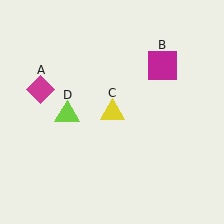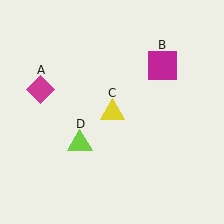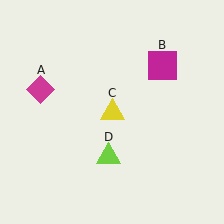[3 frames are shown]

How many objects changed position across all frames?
1 object changed position: lime triangle (object D).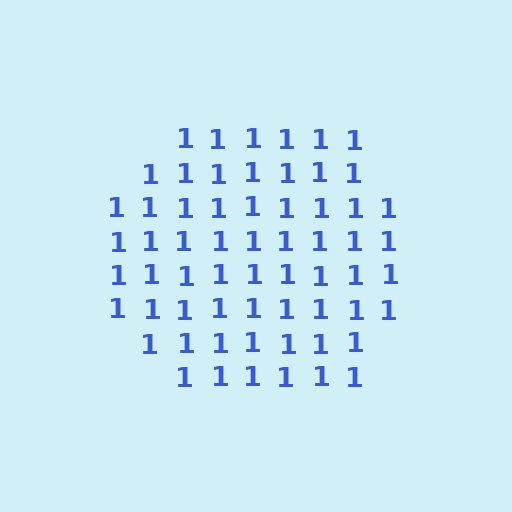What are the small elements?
The small elements are digit 1's.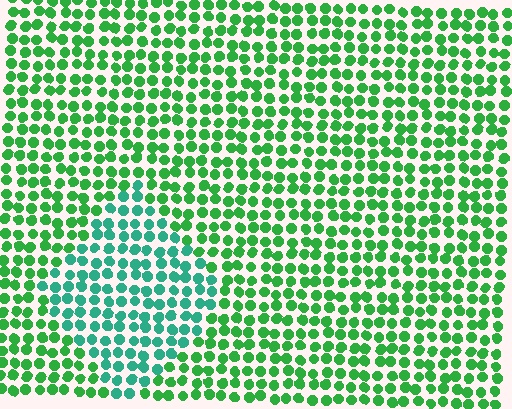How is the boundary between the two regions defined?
The boundary is defined purely by a slight shift in hue (about 35 degrees). Spacing, size, and orientation are identical on both sides.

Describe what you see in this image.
The image is filled with small green elements in a uniform arrangement. A diamond-shaped region is visible where the elements are tinted to a slightly different hue, forming a subtle color boundary.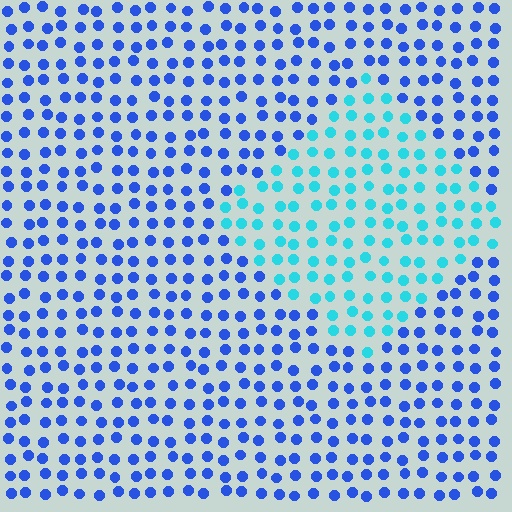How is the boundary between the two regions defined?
The boundary is defined purely by a slight shift in hue (about 43 degrees). Spacing, size, and orientation are identical on both sides.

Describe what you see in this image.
The image is filled with small blue elements in a uniform arrangement. A diamond-shaped region is visible where the elements are tinted to a slightly different hue, forming a subtle color boundary.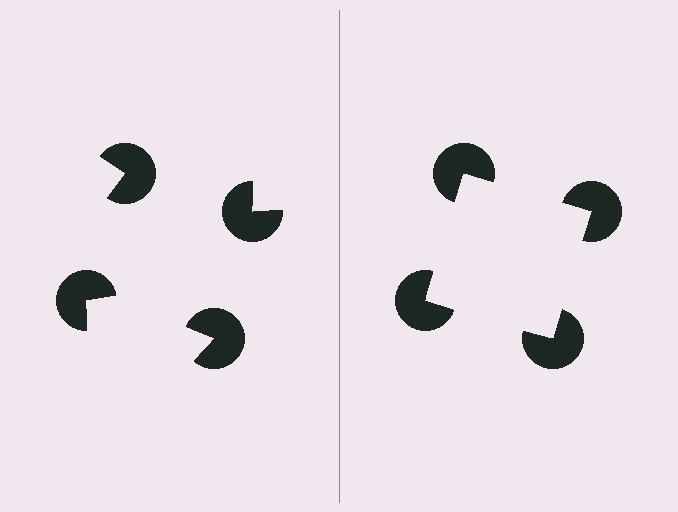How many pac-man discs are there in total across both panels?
8 — 4 on each side.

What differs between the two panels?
The pac-man discs are positioned identically on both sides; only the wedge orientations differ. On the right they align to a square; on the left they are misaligned.